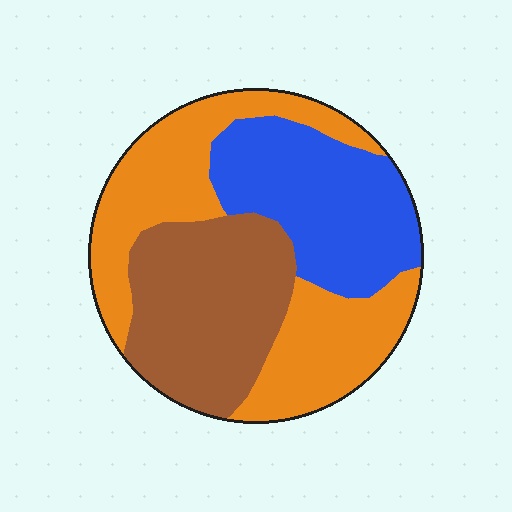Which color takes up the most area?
Orange, at roughly 40%.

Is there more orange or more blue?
Orange.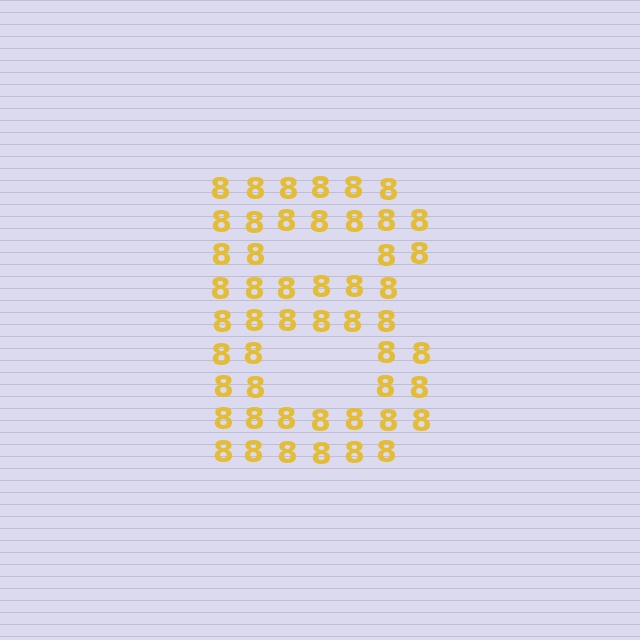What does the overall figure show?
The overall figure shows the letter B.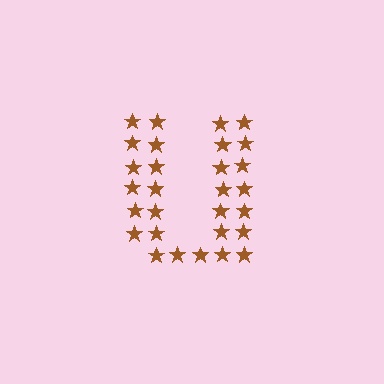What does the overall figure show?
The overall figure shows the letter U.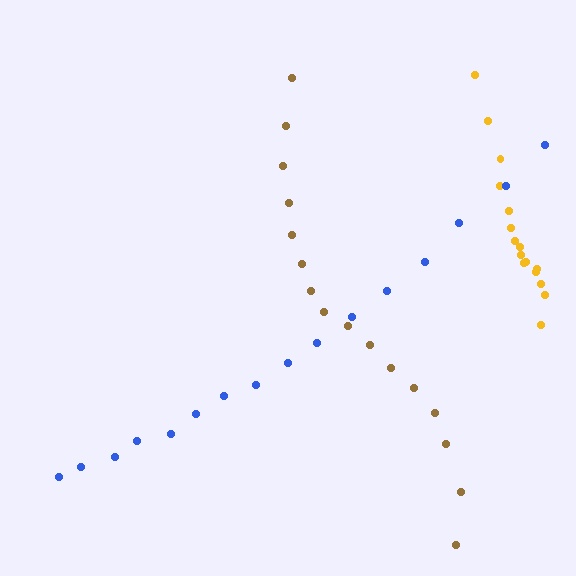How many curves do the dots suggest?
There are 3 distinct paths.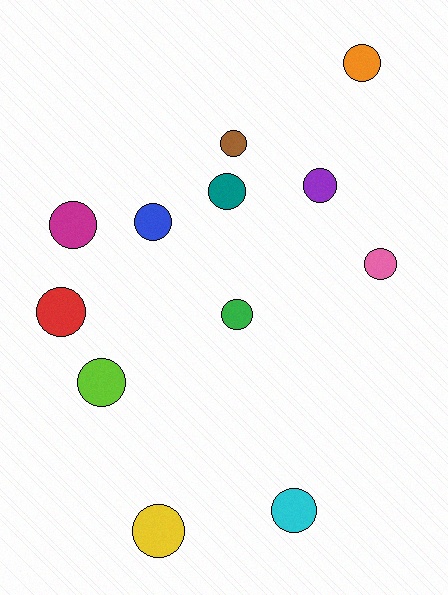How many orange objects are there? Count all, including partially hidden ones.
There is 1 orange object.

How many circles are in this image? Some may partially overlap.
There are 12 circles.